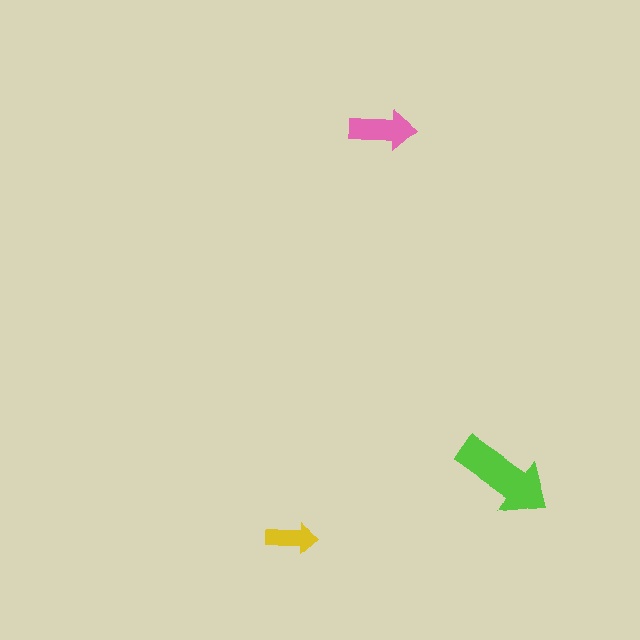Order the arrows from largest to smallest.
the lime one, the pink one, the yellow one.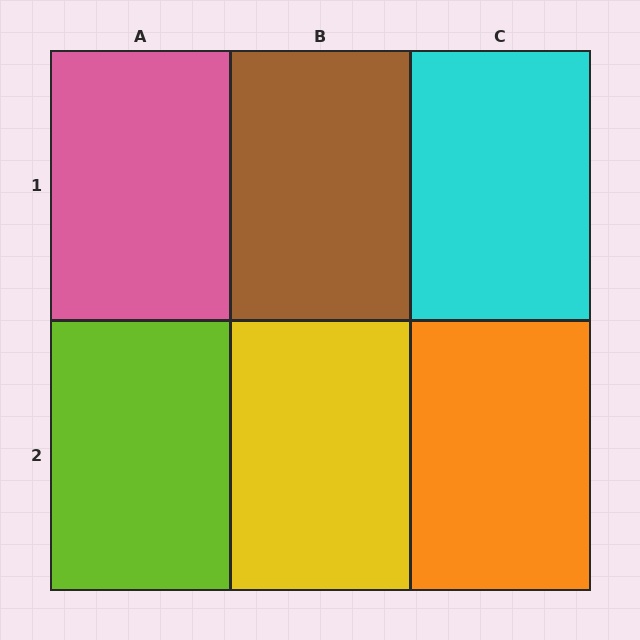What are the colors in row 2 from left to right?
Lime, yellow, orange.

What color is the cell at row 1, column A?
Pink.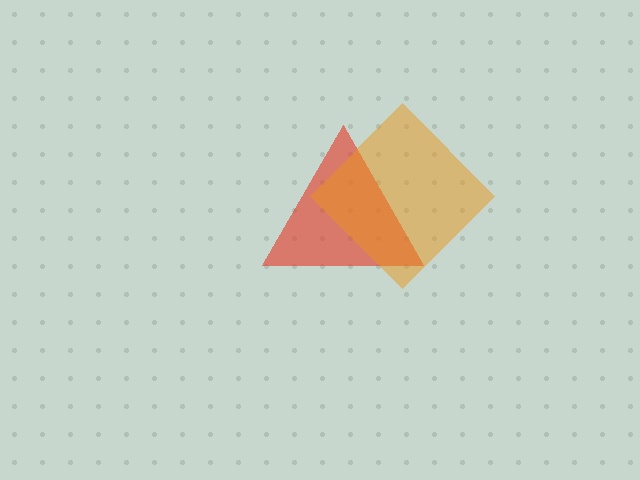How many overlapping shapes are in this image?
There are 2 overlapping shapes in the image.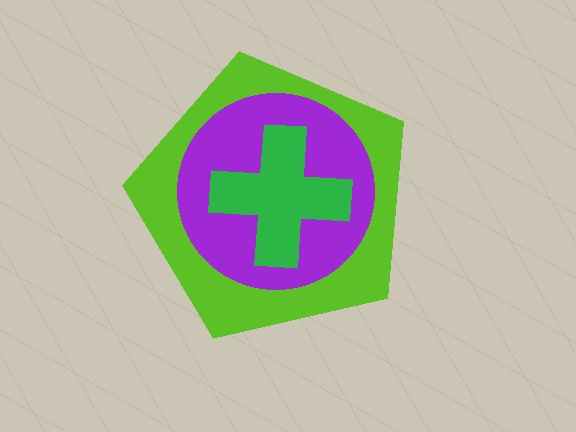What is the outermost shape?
The lime pentagon.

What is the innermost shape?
The green cross.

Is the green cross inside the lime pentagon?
Yes.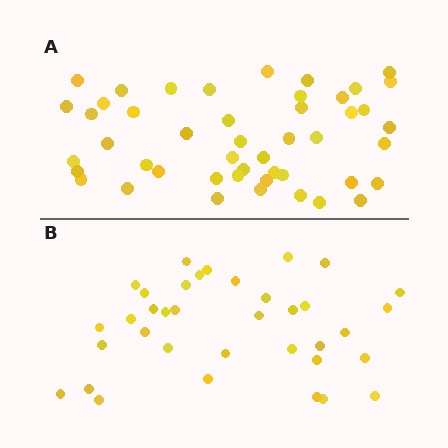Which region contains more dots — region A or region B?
Region A (the top region) has more dots.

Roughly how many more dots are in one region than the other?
Region A has roughly 12 or so more dots than region B.